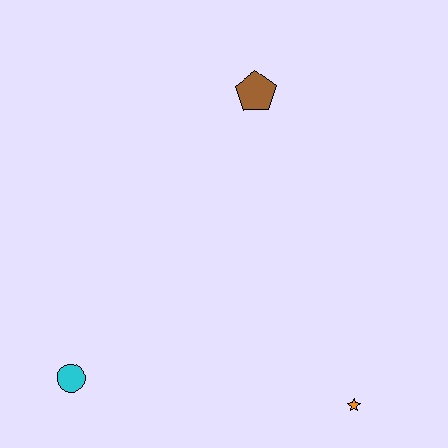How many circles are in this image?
There is 1 circle.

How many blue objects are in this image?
There are no blue objects.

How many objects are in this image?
There are 3 objects.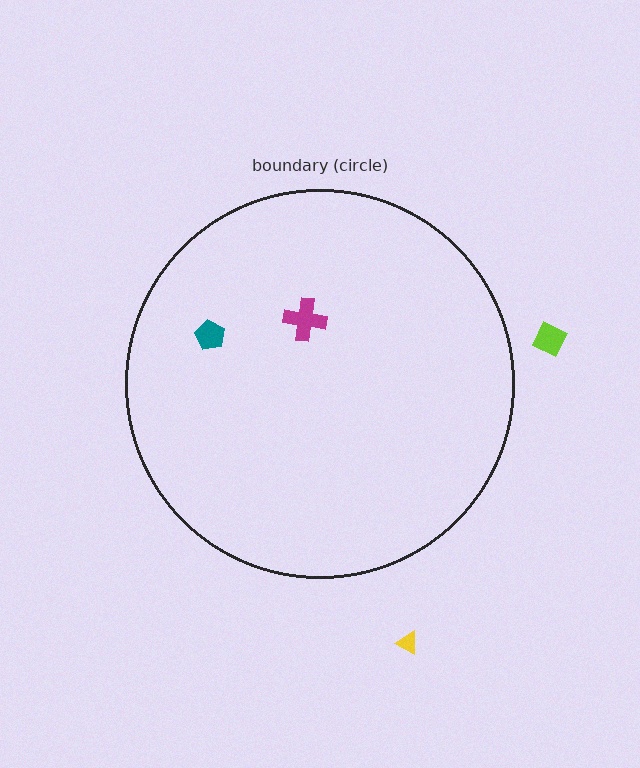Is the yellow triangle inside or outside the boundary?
Outside.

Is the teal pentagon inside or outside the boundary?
Inside.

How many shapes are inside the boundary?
2 inside, 2 outside.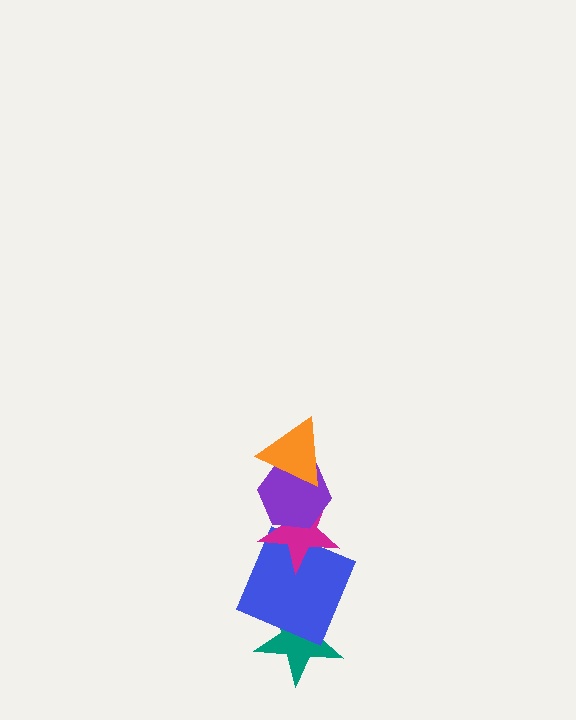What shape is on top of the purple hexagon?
The orange triangle is on top of the purple hexagon.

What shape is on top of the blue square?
The magenta star is on top of the blue square.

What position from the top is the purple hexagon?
The purple hexagon is 2nd from the top.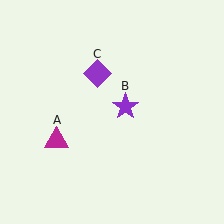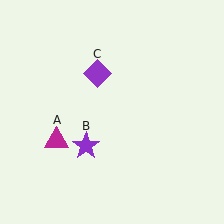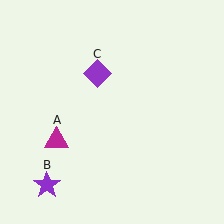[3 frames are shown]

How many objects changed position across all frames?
1 object changed position: purple star (object B).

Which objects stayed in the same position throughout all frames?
Magenta triangle (object A) and purple diamond (object C) remained stationary.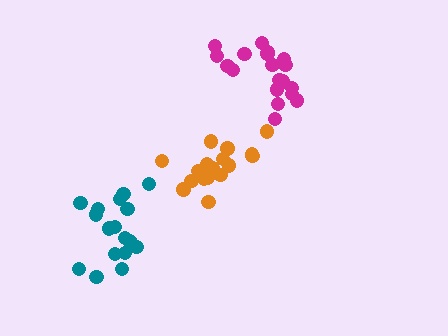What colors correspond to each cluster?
The clusters are colored: magenta, teal, orange.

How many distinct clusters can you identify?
There are 3 distinct clusters.